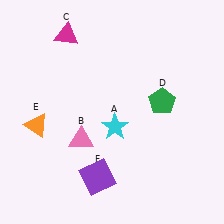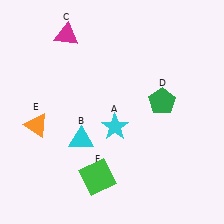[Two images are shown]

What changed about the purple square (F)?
In Image 1, F is purple. In Image 2, it changed to green.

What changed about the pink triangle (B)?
In Image 1, B is pink. In Image 2, it changed to cyan.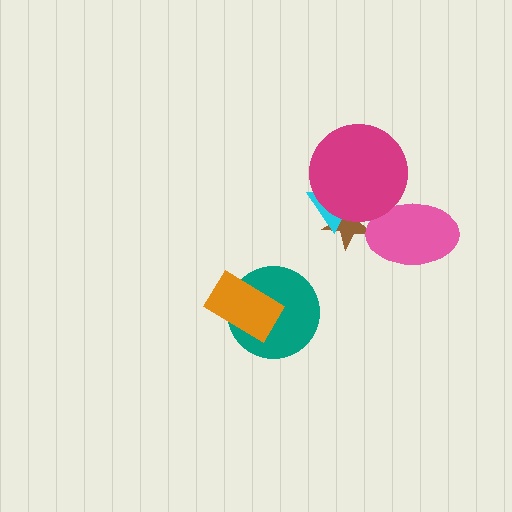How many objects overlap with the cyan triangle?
2 objects overlap with the cyan triangle.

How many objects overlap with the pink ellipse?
2 objects overlap with the pink ellipse.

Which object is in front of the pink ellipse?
The magenta circle is in front of the pink ellipse.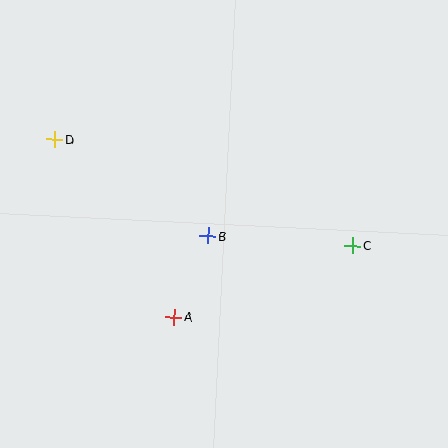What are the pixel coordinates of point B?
Point B is at (208, 236).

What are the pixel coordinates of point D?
Point D is at (54, 139).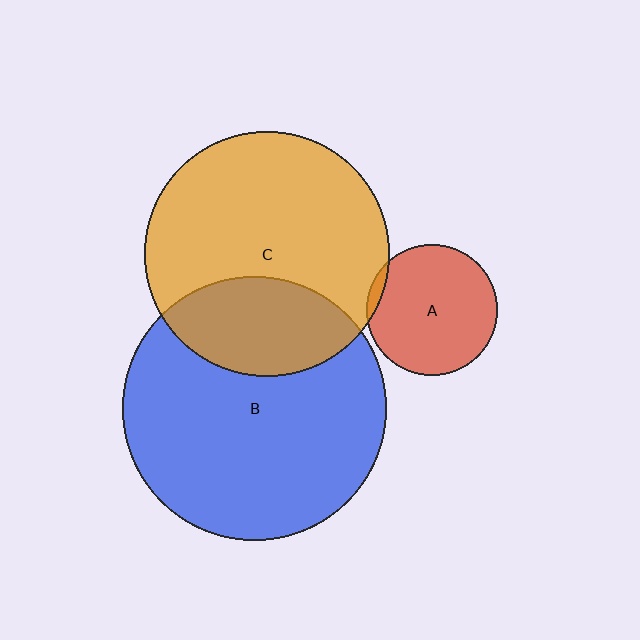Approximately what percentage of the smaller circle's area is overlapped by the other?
Approximately 5%.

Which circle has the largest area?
Circle B (blue).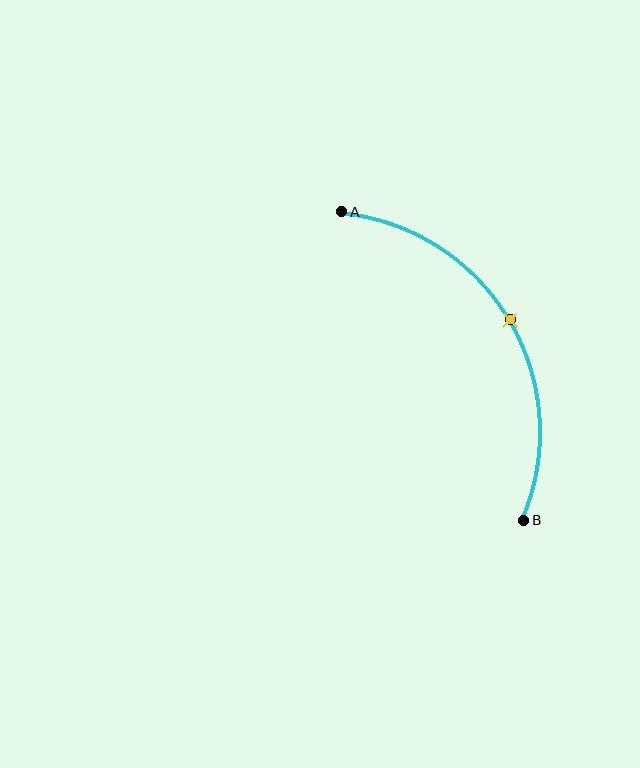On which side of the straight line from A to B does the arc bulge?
The arc bulges to the right of the straight line connecting A and B.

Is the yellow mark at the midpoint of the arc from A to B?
Yes. The yellow mark lies on the arc at equal arc-length from both A and B — it is the arc midpoint.